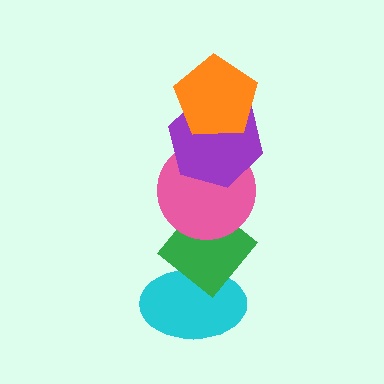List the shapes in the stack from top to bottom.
From top to bottom: the orange pentagon, the purple hexagon, the pink circle, the green diamond, the cyan ellipse.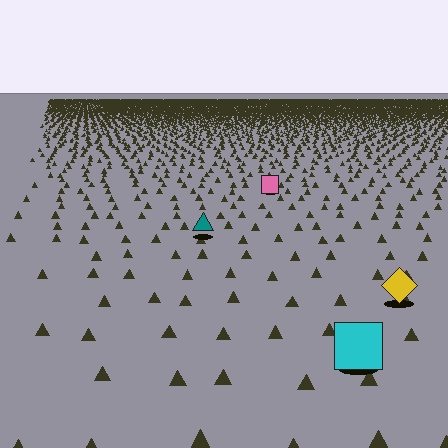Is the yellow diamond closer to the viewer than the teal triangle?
Yes. The yellow diamond is closer — you can tell from the texture gradient: the ground texture is coarser near it.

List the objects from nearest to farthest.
From nearest to farthest: the cyan square, the yellow diamond, the teal triangle, the pink square.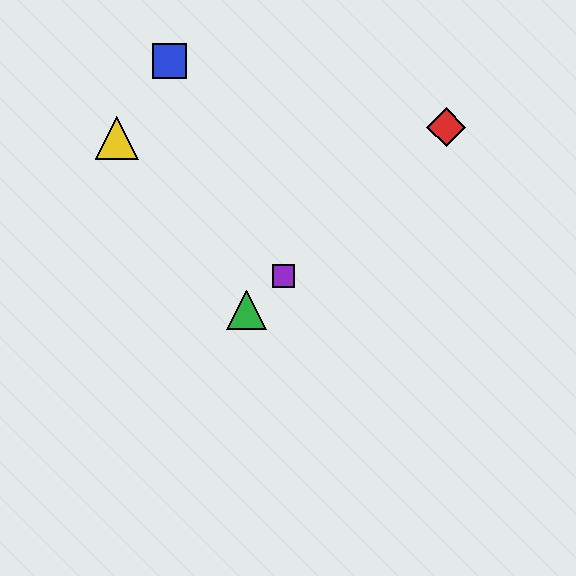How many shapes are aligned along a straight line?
3 shapes (the red diamond, the green triangle, the purple square) are aligned along a straight line.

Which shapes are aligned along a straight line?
The red diamond, the green triangle, the purple square are aligned along a straight line.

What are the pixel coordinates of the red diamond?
The red diamond is at (446, 127).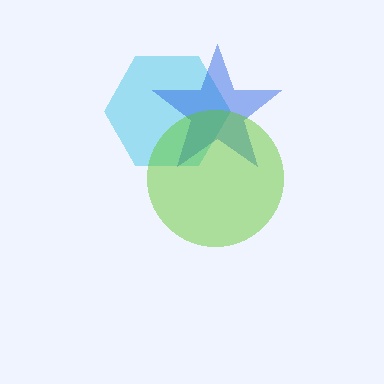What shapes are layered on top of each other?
The layered shapes are: a cyan hexagon, a blue star, a lime circle.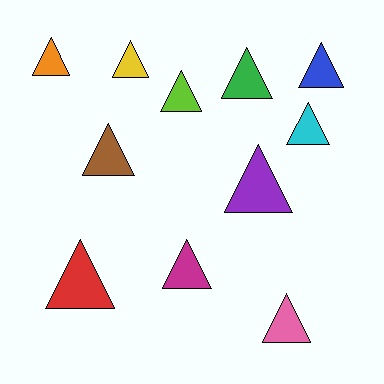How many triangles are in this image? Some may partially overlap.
There are 11 triangles.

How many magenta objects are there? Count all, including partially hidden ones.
There is 1 magenta object.